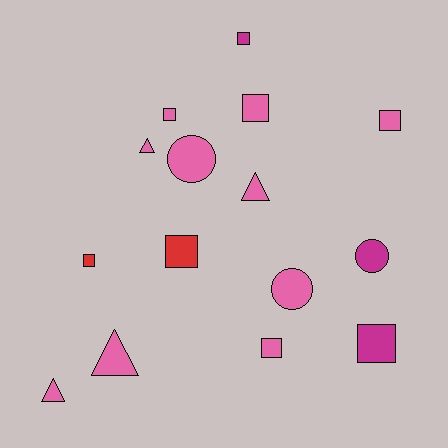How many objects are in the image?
There are 15 objects.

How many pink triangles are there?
There are 4 pink triangles.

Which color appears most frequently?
Pink, with 10 objects.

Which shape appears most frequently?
Square, with 8 objects.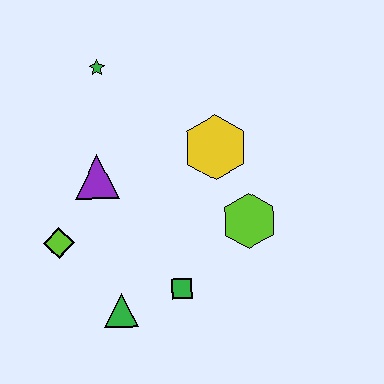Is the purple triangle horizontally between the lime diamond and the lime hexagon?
Yes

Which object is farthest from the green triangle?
The green star is farthest from the green triangle.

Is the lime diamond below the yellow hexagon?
Yes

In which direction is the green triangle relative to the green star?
The green triangle is below the green star.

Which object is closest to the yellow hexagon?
The lime hexagon is closest to the yellow hexagon.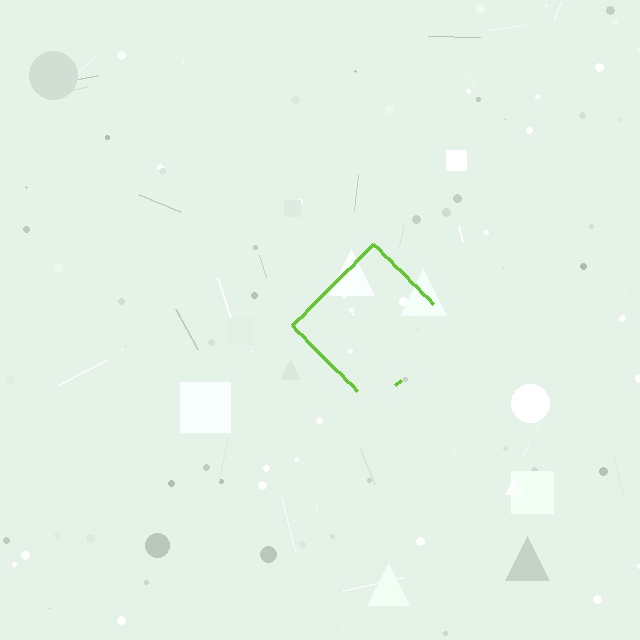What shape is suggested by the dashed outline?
The dashed outline suggests a diamond.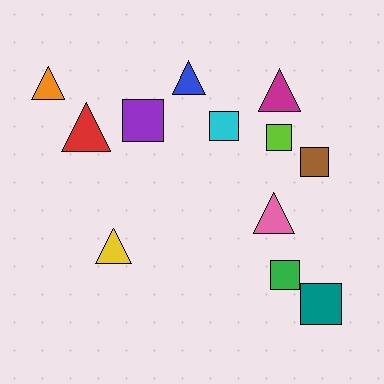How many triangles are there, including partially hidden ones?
There are 6 triangles.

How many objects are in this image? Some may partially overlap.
There are 12 objects.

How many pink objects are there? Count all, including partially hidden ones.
There is 1 pink object.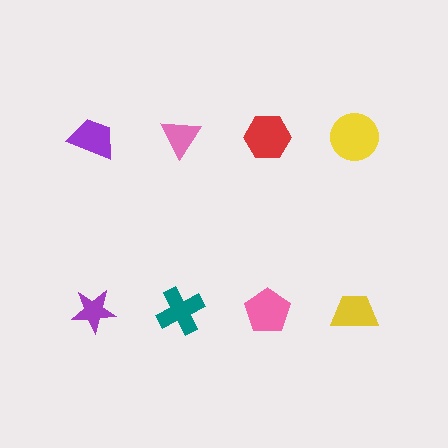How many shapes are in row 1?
4 shapes.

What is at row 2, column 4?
A yellow trapezoid.